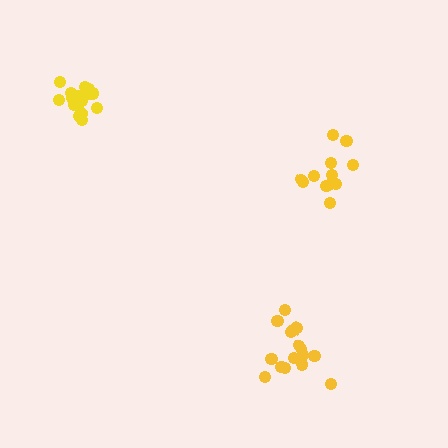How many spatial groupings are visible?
There are 3 spatial groupings.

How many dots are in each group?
Group 1: 12 dots, Group 2: 16 dots, Group 3: 16 dots (44 total).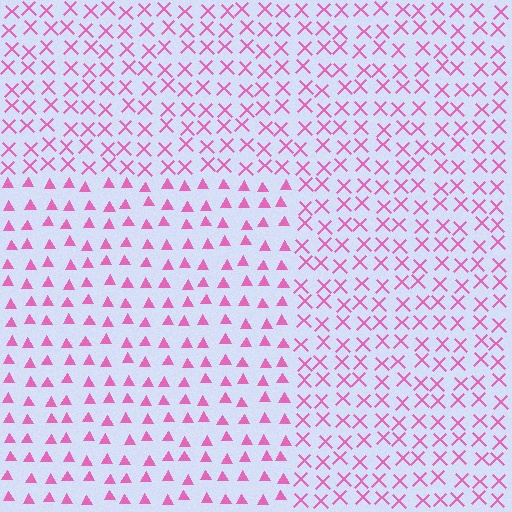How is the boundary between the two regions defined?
The boundary is defined by a change in element shape: triangles inside vs. X marks outside. All elements share the same color and spacing.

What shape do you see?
I see a rectangle.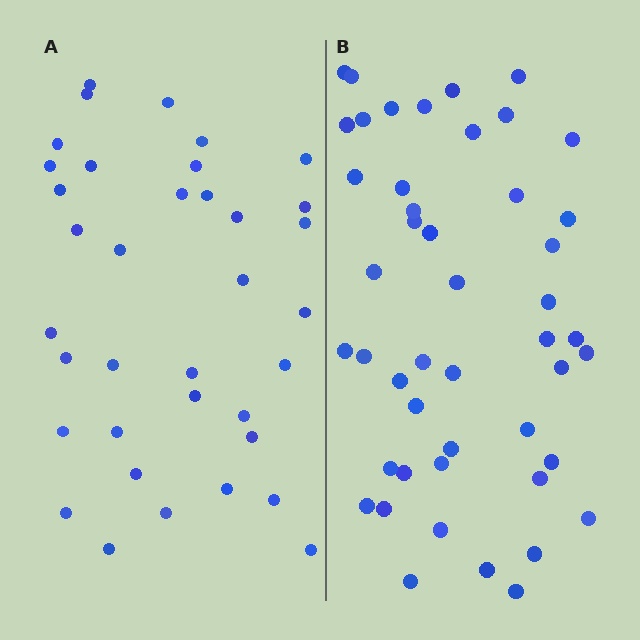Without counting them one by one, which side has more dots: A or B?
Region B (the right region) has more dots.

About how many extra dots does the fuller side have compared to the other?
Region B has roughly 12 or so more dots than region A.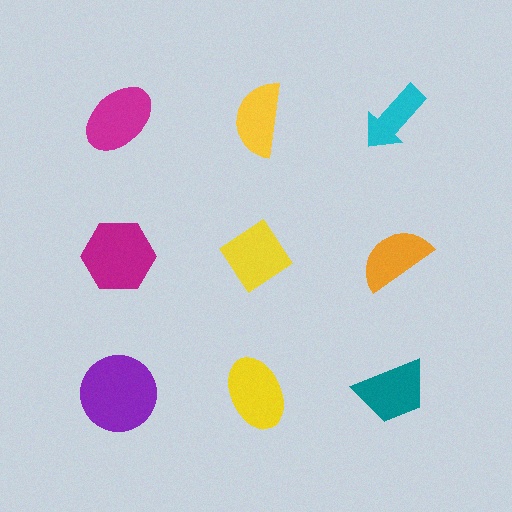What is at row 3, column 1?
A purple circle.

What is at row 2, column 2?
A yellow diamond.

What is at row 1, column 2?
A yellow semicircle.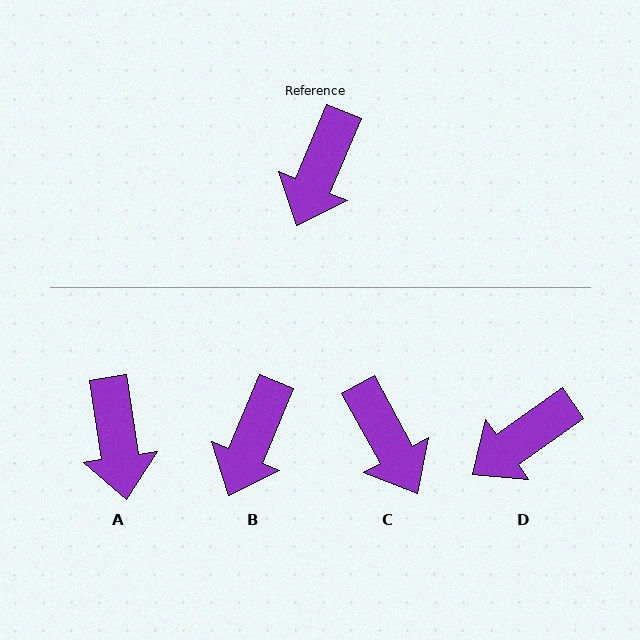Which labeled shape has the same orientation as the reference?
B.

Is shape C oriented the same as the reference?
No, it is off by about 51 degrees.